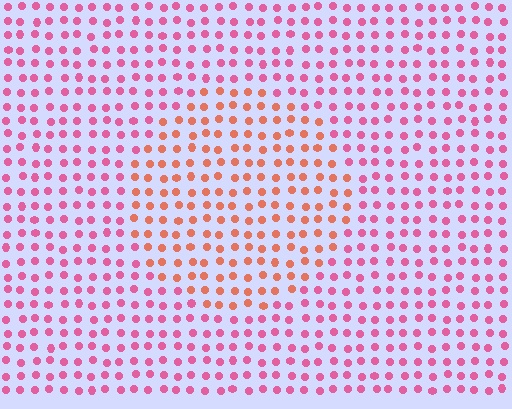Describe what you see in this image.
The image is filled with small pink elements in a uniform arrangement. A circle-shaped region is visible where the elements are tinted to a slightly different hue, forming a subtle color boundary.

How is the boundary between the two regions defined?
The boundary is defined purely by a slight shift in hue (about 39 degrees). Spacing, size, and orientation are identical on both sides.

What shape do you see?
I see a circle.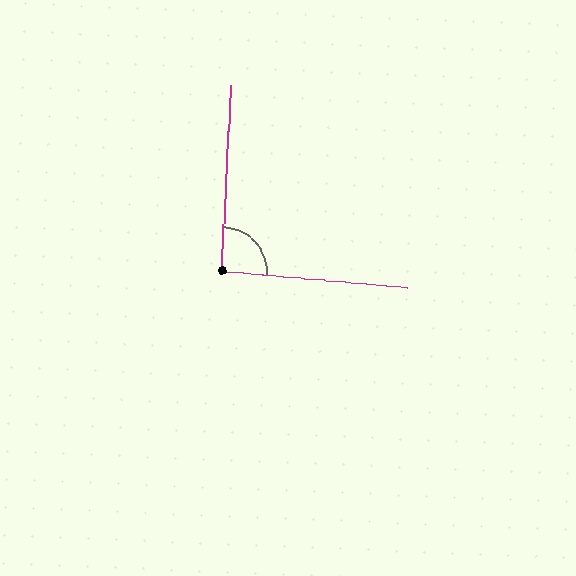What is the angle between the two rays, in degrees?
Approximately 92 degrees.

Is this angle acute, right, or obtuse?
It is approximately a right angle.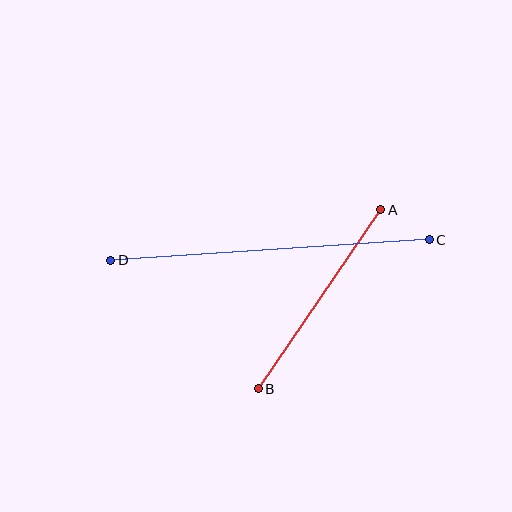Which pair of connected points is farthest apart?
Points C and D are farthest apart.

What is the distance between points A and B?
The distance is approximately 217 pixels.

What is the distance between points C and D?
The distance is approximately 319 pixels.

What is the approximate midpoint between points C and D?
The midpoint is at approximately (270, 250) pixels.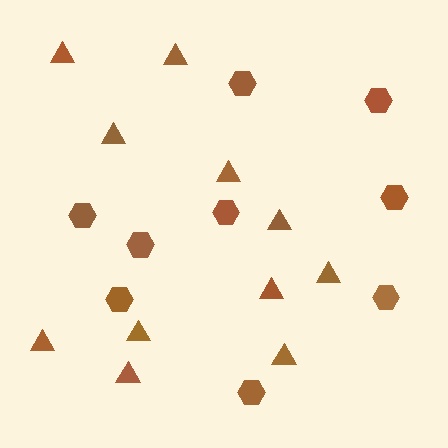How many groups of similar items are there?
There are 2 groups: one group of hexagons (9) and one group of triangles (11).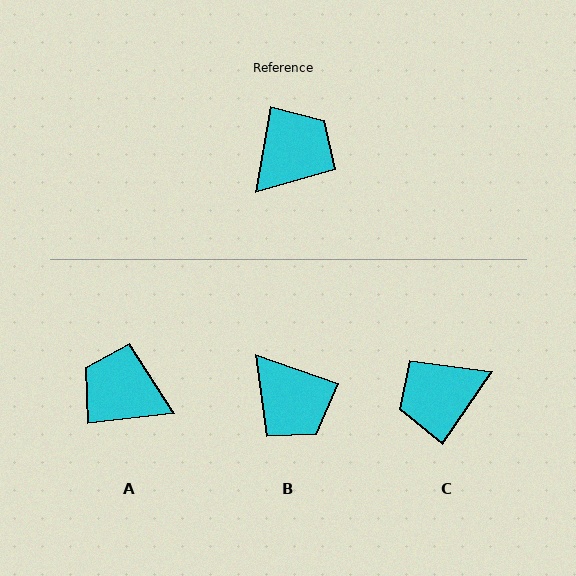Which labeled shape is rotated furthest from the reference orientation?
C, about 156 degrees away.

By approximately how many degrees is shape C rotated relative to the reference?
Approximately 156 degrees counter-clockwise.